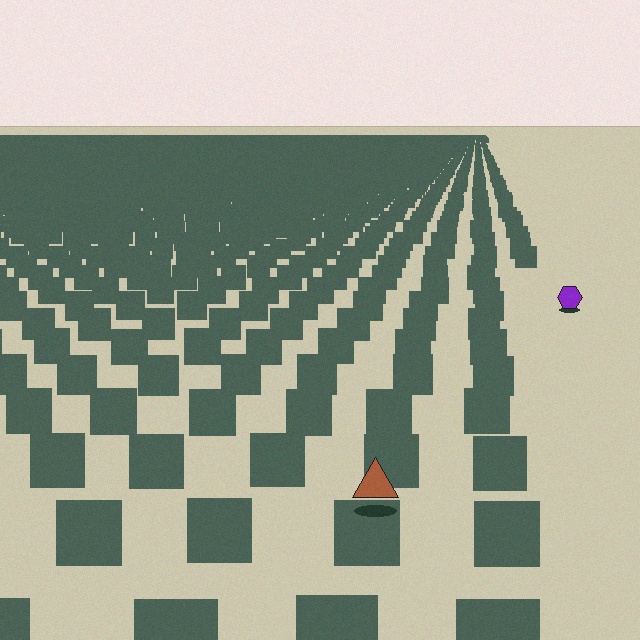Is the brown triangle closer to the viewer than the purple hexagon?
Yes. The brown triangle is closer — you can tell from the texture gradient: the ground texture is coarser near it.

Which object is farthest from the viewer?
The purple hexagon is farthest from the viewer. It appears smaller and the ground texture around it is denser.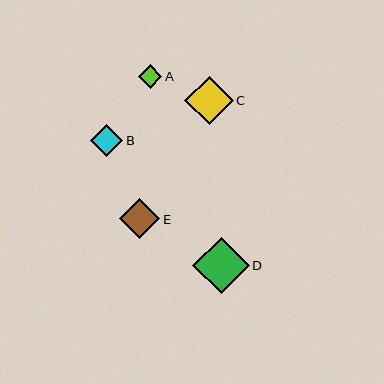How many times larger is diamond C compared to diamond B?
Diamond C is approximately 1.5 times the size of diamond B.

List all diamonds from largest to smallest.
From largest to smallest: D, C, E, B, A.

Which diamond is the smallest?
Diamond A is the smallest with a size of approximately 23 pixels.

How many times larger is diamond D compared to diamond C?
Diamond D is approximately 1.2 times the size of diamond C.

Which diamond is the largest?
Diamond D is the largest with a size of approximately 57 pixels.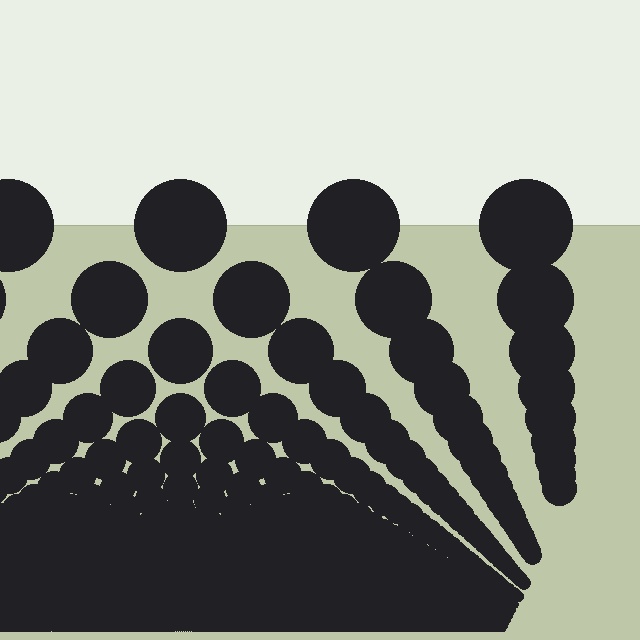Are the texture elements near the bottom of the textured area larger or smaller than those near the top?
Smaller. The gradient is inverted — elements near the bottom are smaller and denser.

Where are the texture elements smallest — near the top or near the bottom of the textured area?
Near the bottom.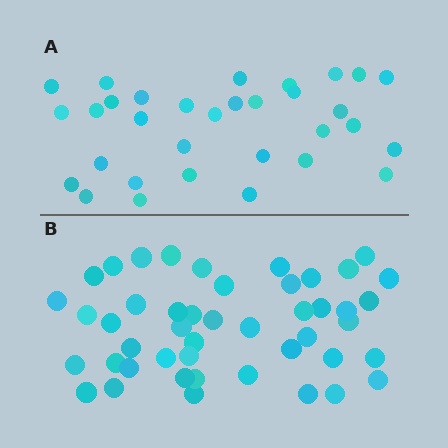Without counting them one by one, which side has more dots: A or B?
Region B (the bottom region) has more dots.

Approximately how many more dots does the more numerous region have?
Region B has approximately 15 more dots than region A.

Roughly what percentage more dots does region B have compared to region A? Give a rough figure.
About 45% more.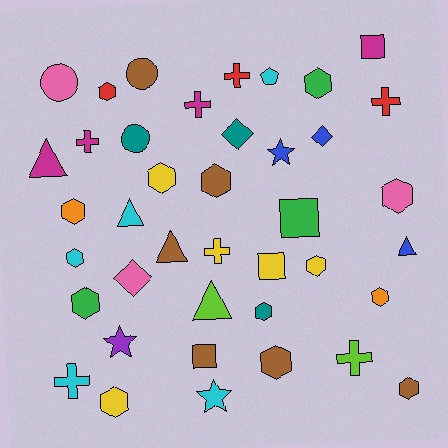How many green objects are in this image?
There are 3 green objects.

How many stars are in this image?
There are 3 stars.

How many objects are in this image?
There are 40 objects.